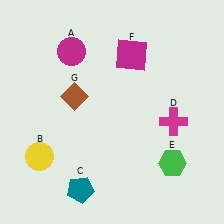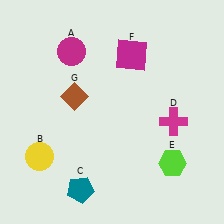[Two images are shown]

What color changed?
The hexagon (E) changed from green in Image 1 to lime in Image 2.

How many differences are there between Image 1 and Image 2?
There is 1 difference between the two images.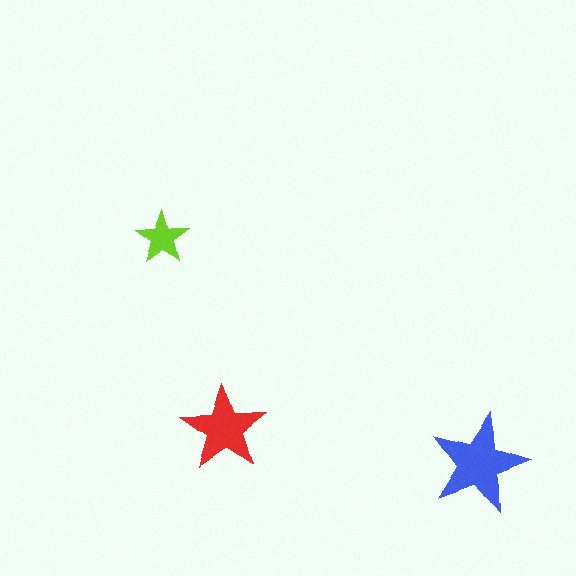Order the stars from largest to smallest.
the blue one, the red one, the lime one.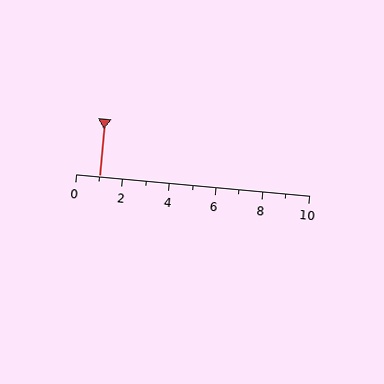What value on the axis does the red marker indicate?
The marker indicates approximately 1.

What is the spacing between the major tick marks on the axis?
The major ticks are spaced 2 apart.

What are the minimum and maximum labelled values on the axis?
The axis runs from 0 to 10.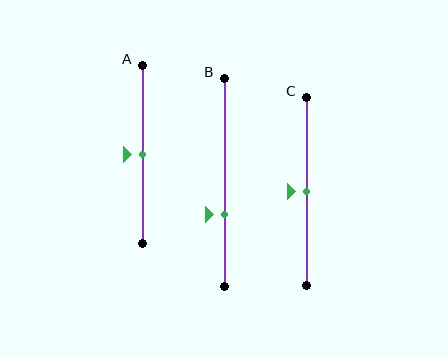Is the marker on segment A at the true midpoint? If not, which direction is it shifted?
Yes, the marker on segment A is at the true midpoint.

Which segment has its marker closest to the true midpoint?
Segment A has its marker closest to the true midpoint.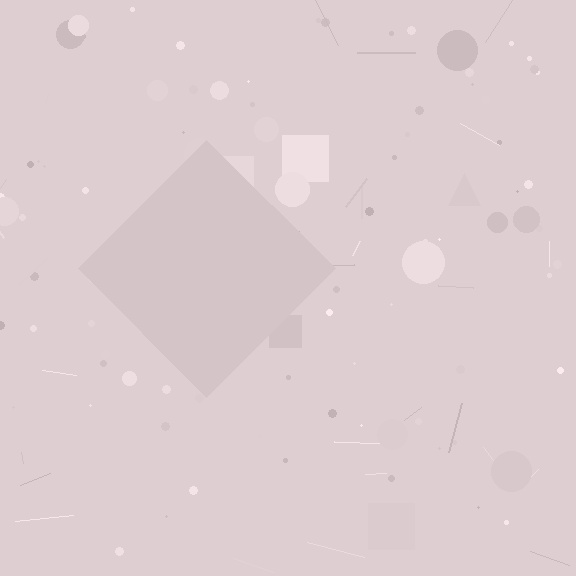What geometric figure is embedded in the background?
A diamond is embedded in the background.